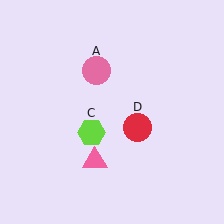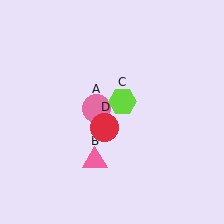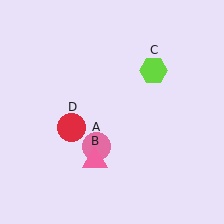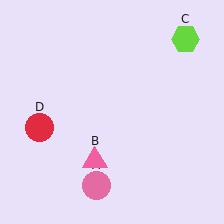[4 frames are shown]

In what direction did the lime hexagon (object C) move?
The lime hexagon (object C) moved up and to the right.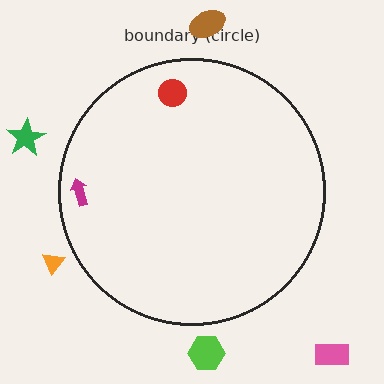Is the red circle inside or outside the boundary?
Inside.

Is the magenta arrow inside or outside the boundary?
Inside.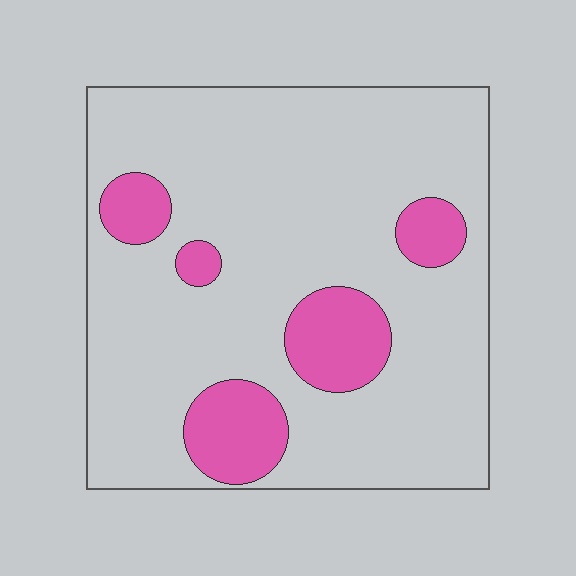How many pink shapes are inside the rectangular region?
5.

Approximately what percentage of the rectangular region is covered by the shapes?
Approximately 15%.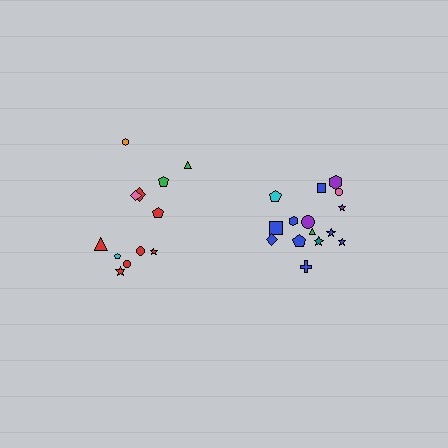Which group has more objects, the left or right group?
The right group.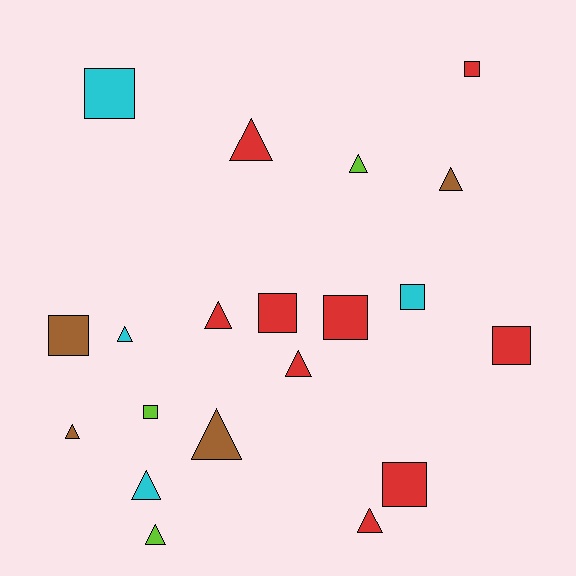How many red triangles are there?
There are 4 red triangles.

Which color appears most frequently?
Red, with 9 objects.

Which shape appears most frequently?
Triangle, with 11 objects.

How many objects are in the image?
There are 20 objects.